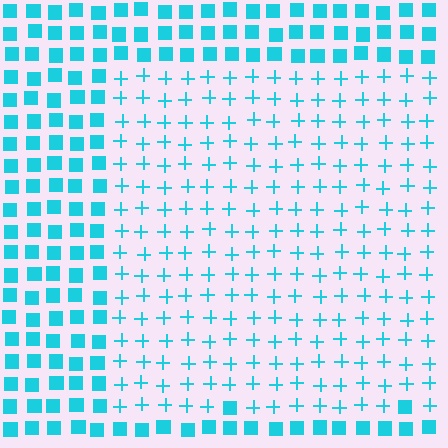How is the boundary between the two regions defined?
The boundary is defined by a change in element shape: plus signs inside vs. squares outside. All elements share the same color and spacing.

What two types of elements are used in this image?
The image uses plus signs inside the rectangle region and squares outside it.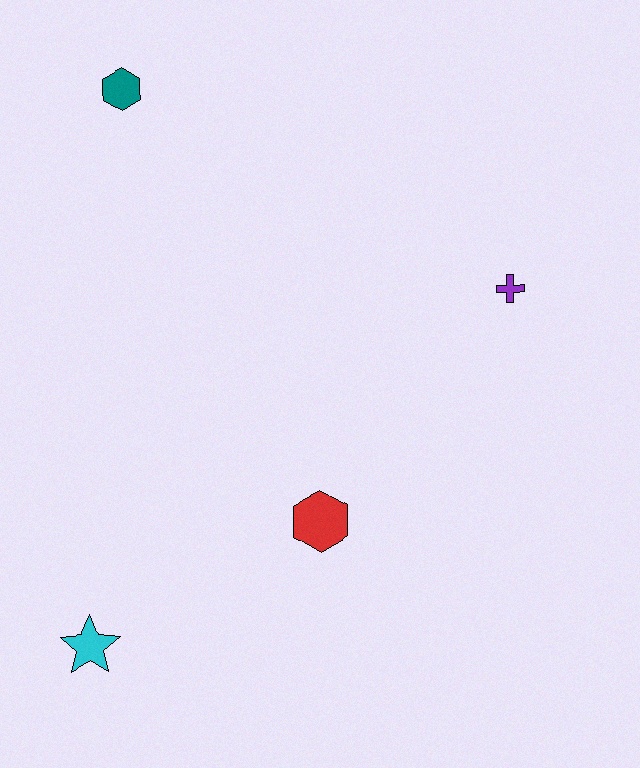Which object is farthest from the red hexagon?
The teal hexagon is farthest from the red hexagon.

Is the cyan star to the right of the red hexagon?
No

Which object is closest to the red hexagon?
The cyan star is closest to the red hexagon.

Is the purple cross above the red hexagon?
Yes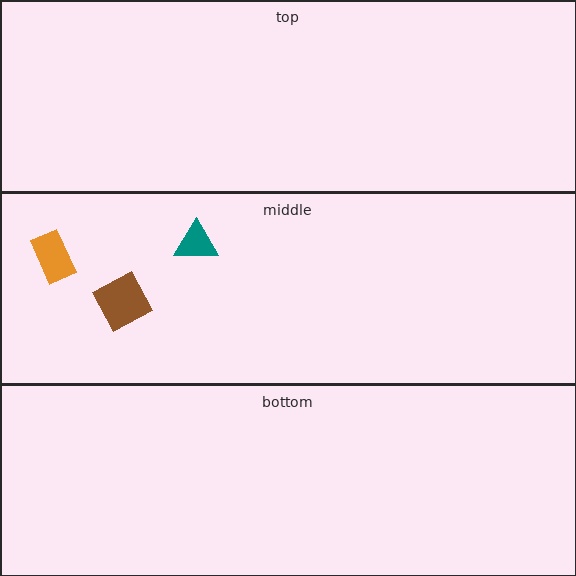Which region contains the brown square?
The middle region.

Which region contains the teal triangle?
The middle region.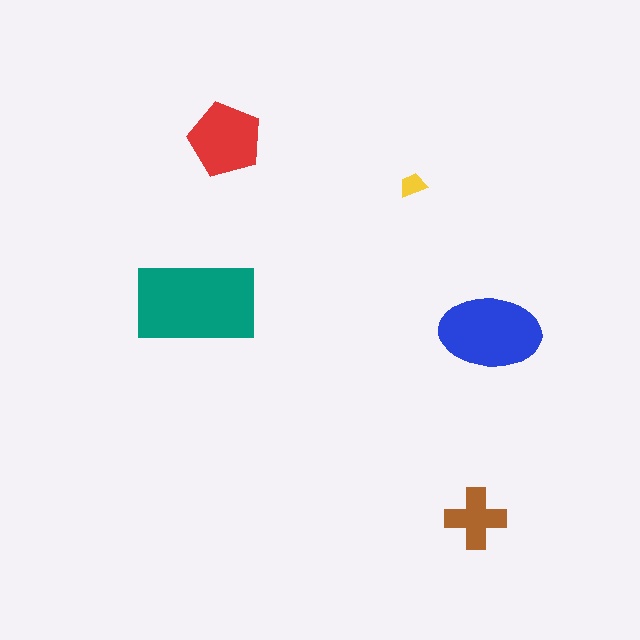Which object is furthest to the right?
The blue ellipse is rightmost.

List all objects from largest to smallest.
The teal rectangle, the blue ellipse, the red pentagon, the brown cross, the yellow trapezoid.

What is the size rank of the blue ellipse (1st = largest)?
2nd.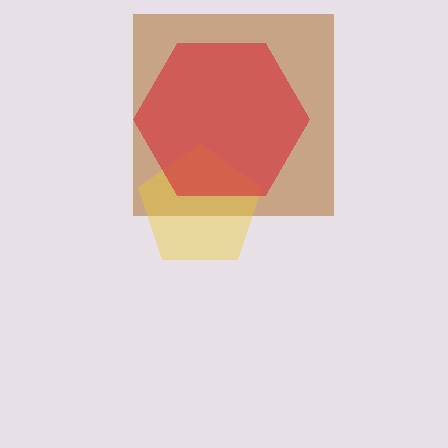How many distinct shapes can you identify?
There are 3 distinct shapes: a brown square, a yellow pentagon, a red hexagon.